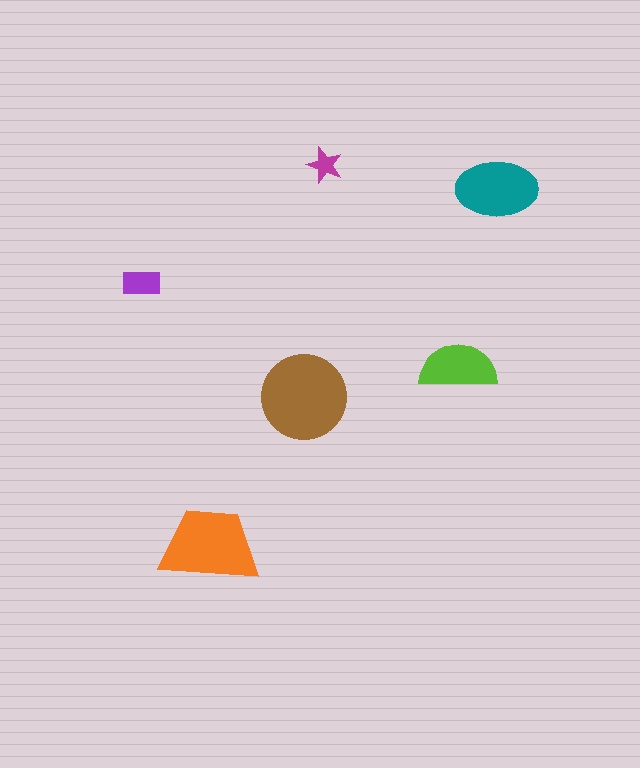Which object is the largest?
The brown circle.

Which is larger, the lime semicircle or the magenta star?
The lime semicircle.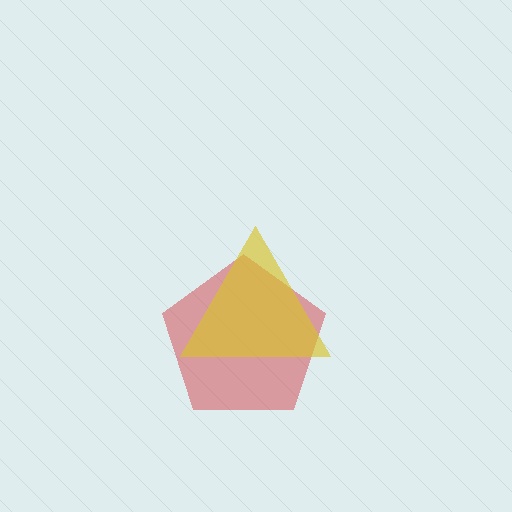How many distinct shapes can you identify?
There are 2 distinct shapes: a red pentagon, a yellow triangle.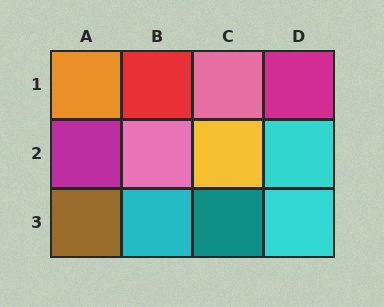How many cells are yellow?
1 cell is yellow.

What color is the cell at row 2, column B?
Pink.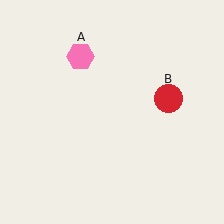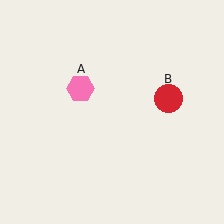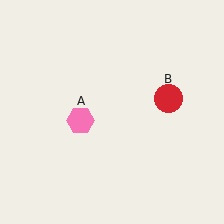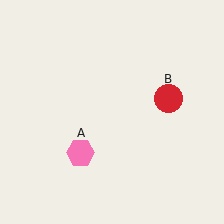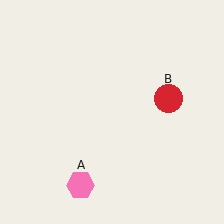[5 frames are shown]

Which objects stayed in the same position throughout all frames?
Red circle (object B) remained stationary.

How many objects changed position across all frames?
1 object changed position: pink hexagon (object A).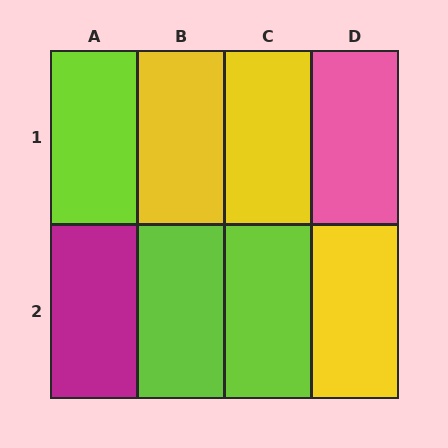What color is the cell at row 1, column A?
Lime.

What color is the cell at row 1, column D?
Pink.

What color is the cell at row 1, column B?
Yellow.